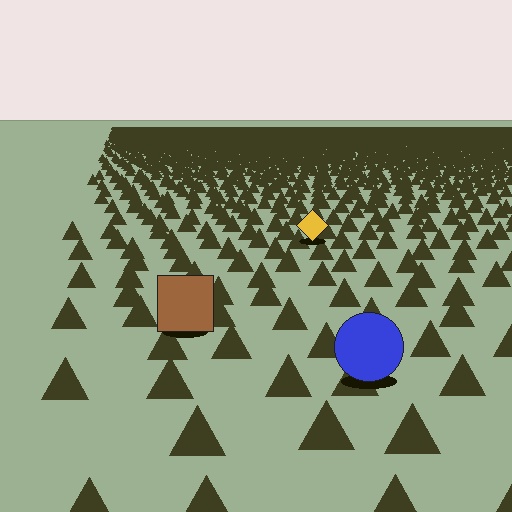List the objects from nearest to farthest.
From nearest to farthest: the blue circle, the brown square, the yellow diamond.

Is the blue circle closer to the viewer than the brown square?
Yes. The blue circle is closer — you can tell from the texture gradient: the ground texture is coarser near it.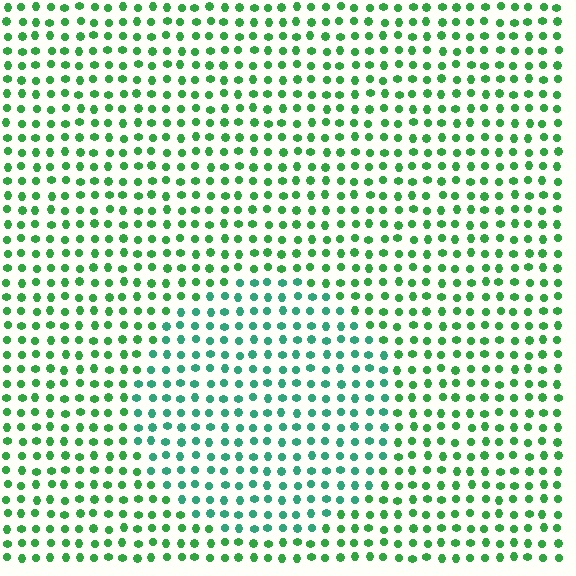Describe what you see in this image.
The image is filled with small green elements in a uniform arrangement. A circle-shaped region is visible where the elements are tinted to a slightly different hue, forming a subtle color boundary.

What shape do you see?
I see a circle.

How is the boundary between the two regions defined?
The boundary is defined purely by a slight shift in hue (about 31 degrees). Spacing, size, and orientation are identical on both sides.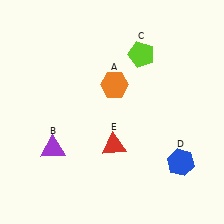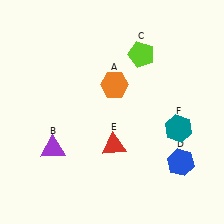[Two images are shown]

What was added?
A teal hexagon (F) was added in Image 2.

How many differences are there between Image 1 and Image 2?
There is 1 difference between the two images.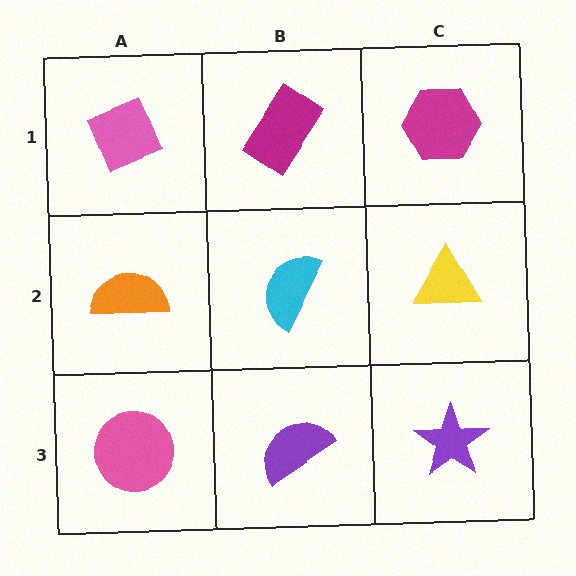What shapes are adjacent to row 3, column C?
A yellow triangle (row 2, column C), a purple semicircle (row 3, column B).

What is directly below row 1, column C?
A yellow triangle.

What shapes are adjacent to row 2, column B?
A magenta rectangle (row 1, column B), a purple semicircle (row 3, column B), an orange semicircle (row 2, column A), a yellow triangle (row 2, column C).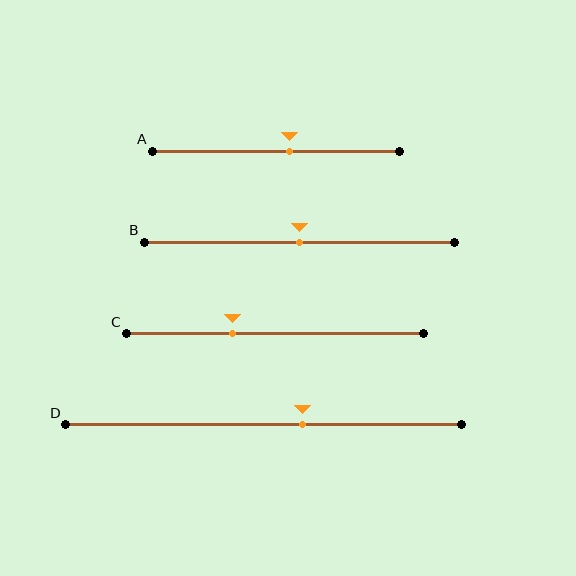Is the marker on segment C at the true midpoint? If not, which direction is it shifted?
No, the marker on segment C is shifted to the left by about 14% of the segment length.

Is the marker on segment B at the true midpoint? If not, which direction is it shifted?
Yes, the marker on segment B is at the true midpoint.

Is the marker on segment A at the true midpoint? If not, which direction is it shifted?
No, the marker on segment A is shifted to the right by about 5% of the segment length.